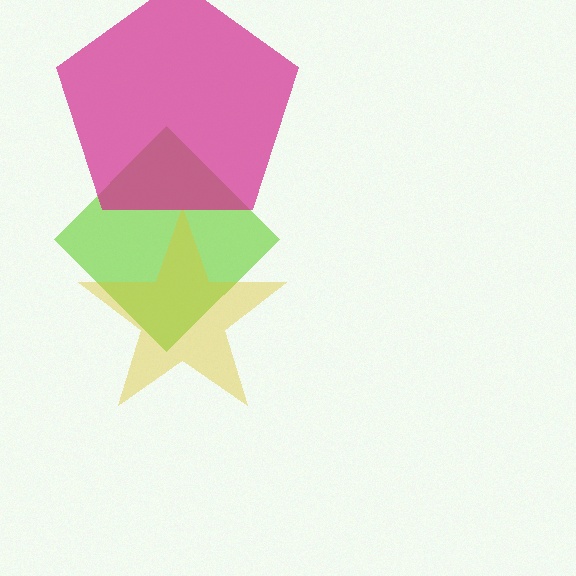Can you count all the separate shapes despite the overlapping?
Yes, there are 3 separate shapes.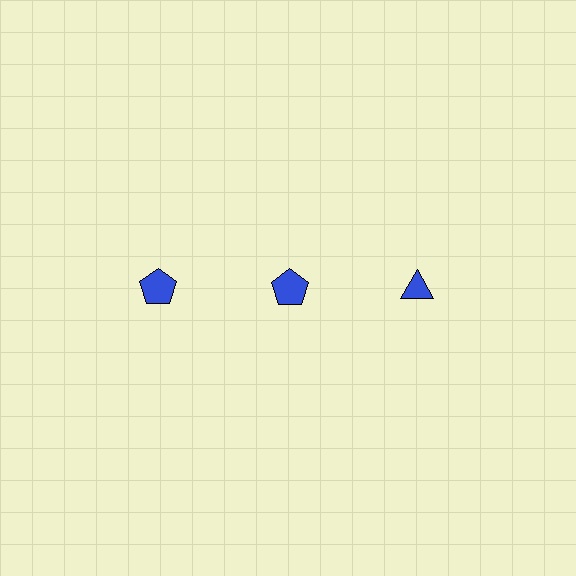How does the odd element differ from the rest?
It has a different shape: triangle instead of pentagon.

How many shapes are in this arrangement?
There are 3 shapes arranged in a grid pattern.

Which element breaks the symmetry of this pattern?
The blue triangle in the top row, center column breaks the symmetry. All other shapes are blue pentagons.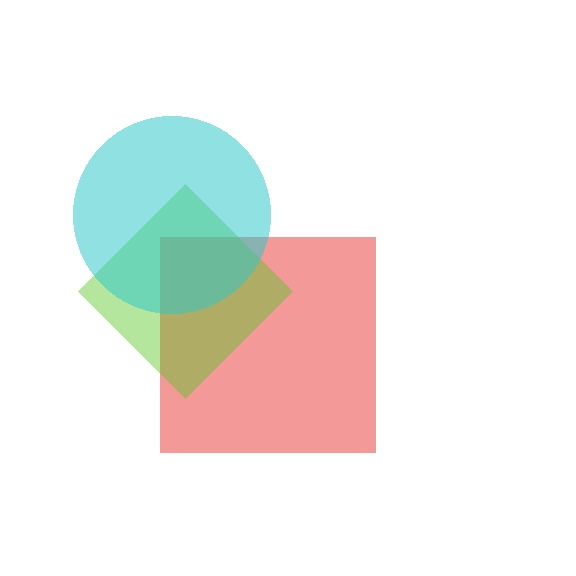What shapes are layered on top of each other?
The layered shapes are: a red square, a lime diamond, a cyan circle.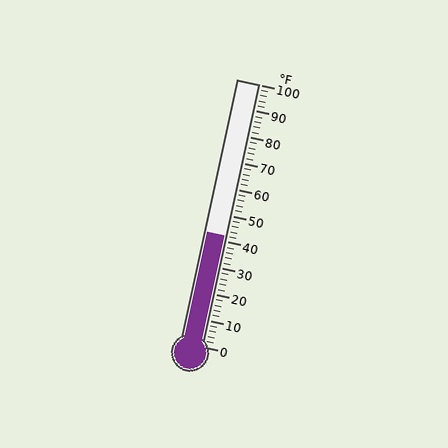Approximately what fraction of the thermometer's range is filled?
The thermometer is filled to approximately 40% of its range.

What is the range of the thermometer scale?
The thermometer scale ranges from 0°F to 100°F.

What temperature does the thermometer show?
The thermometer shows approximately 42°F.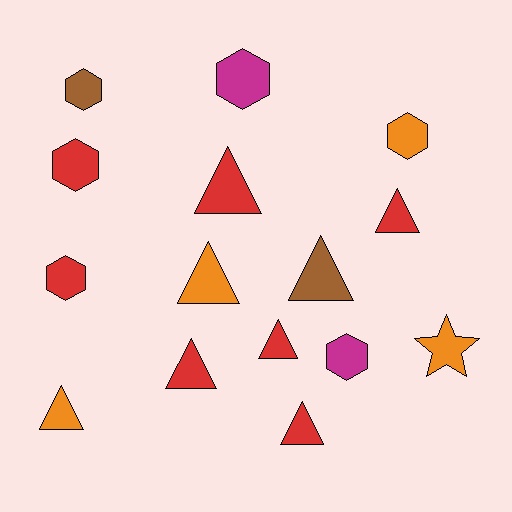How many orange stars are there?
There is 1 orange star.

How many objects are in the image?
There are 15 objects.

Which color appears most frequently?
Red, with 7 objects.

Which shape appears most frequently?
Triangle, with 8 objects.